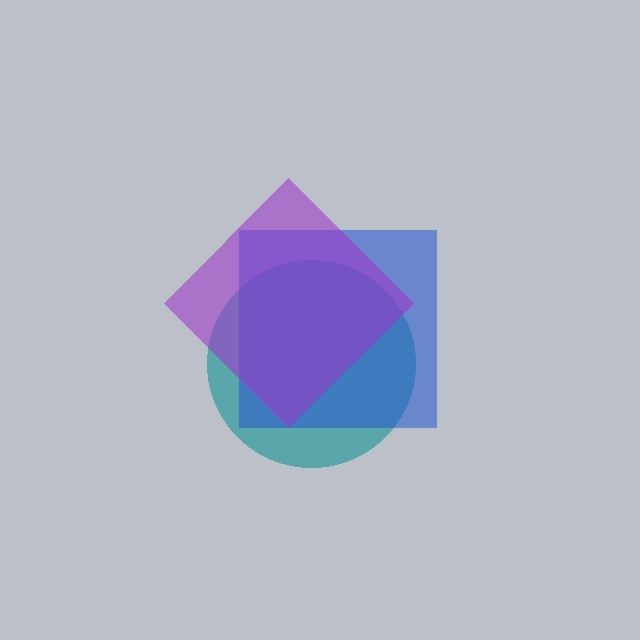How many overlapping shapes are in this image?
There are 3 overlapping shapes in the image.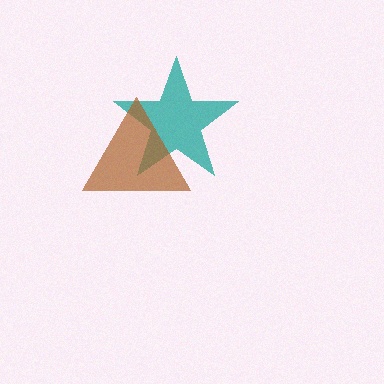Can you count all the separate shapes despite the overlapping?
Yes, there are 2 separate shapes.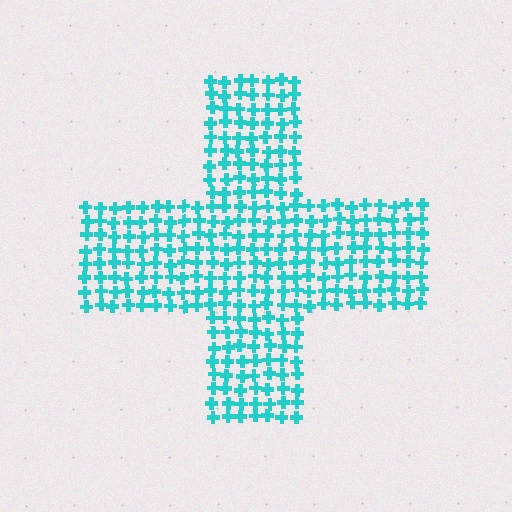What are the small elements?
The small elements are crosses.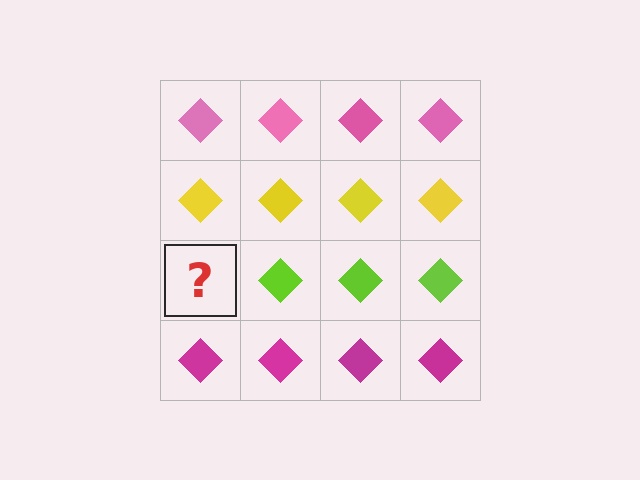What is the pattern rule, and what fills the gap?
The rule is that each row has a consistent color. The gap should be filled with a lime diamond.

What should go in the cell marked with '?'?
The missing cell should contain a lime diamond.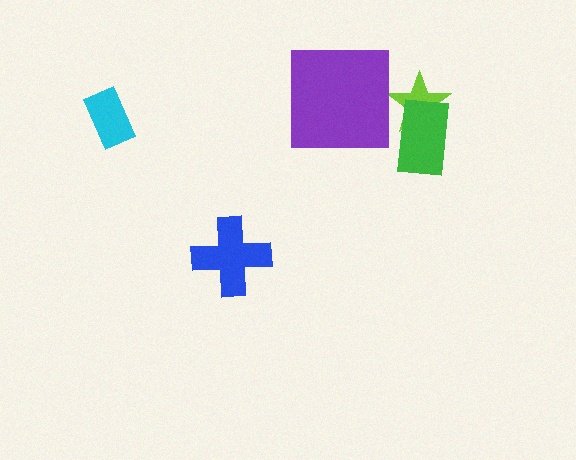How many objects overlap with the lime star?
1 object overlaps with the lime star.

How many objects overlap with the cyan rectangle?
0 objects overlap with the cyan rectangle.